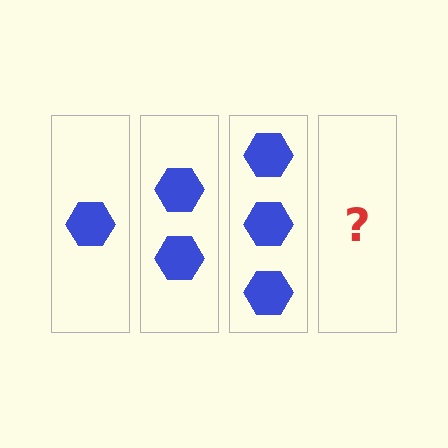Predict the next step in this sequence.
The next step is 4 hexagons.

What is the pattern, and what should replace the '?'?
The pattern is that each step adds one more hexagon. The '?' should be 4 hexagons.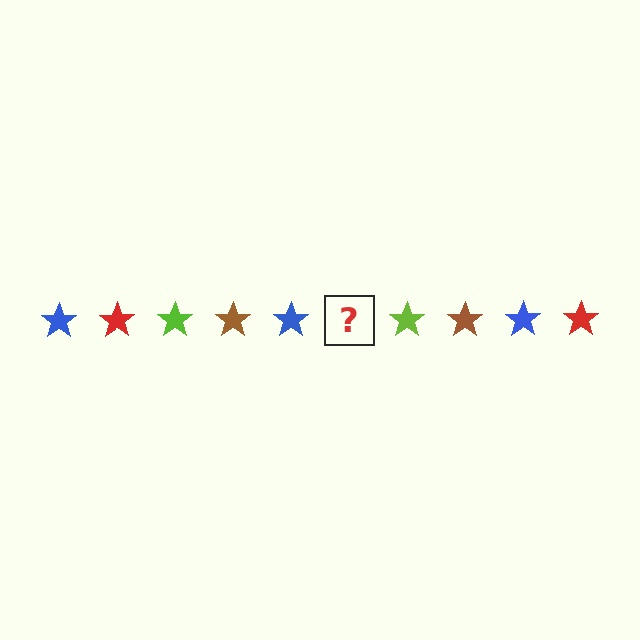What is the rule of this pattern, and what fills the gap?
The rule is that the pattern cycles through blue, red, lime, brown stars. The gap should be filled with a red star.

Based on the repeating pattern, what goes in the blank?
The blank should be a red star.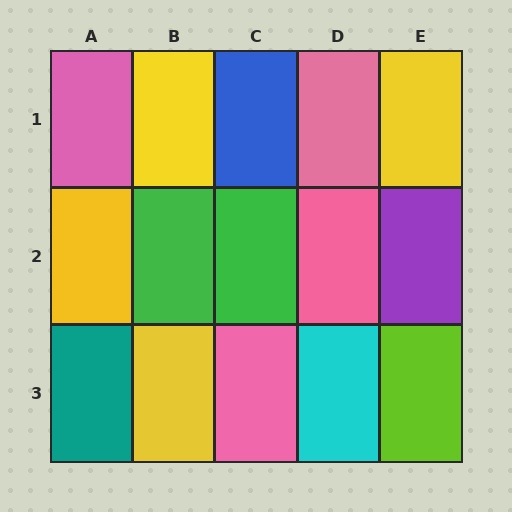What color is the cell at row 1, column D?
Pink.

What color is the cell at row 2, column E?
Purple.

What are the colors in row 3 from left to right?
Teal, yellow, pink, cyan, lime.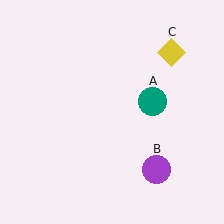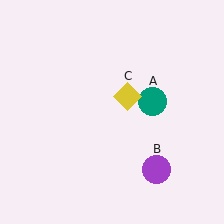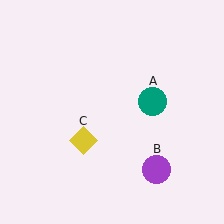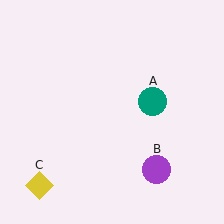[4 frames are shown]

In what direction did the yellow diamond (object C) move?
The yellow diamond (object C) moved down and to the left.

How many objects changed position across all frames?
1 object changed position: yellow diamond (object C).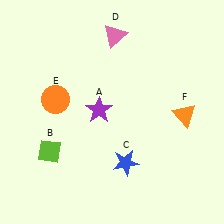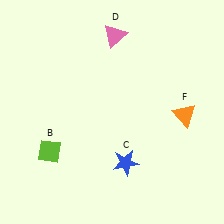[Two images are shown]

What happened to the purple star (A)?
The purple star (A) was removed in Image 2. It was in the top-left area of Image 1.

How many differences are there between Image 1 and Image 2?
There are 2 differences between the two images.